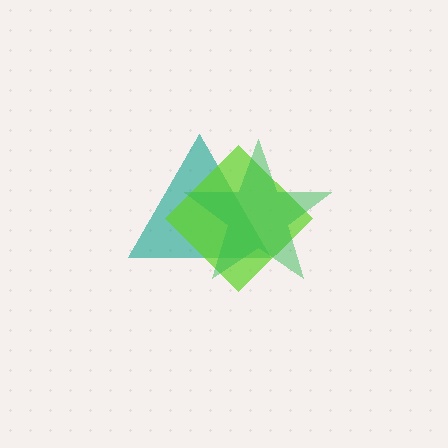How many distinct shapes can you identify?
There are 3 distinct shapes: a teal triangle, a lime diamond, a green star.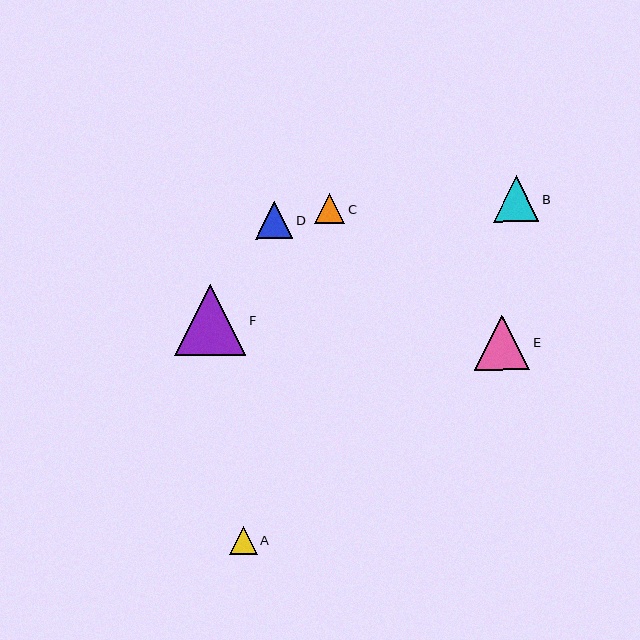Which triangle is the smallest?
Triangle A is the smallest with a size of approximately 28 pixels.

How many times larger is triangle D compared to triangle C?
Triangle D is approximately 1.2 times the size of triangle C.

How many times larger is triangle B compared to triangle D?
Triangle B is approximately 1.2 times the size of triangle D.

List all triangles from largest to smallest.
From largest to smallest: F, E, B, D, C, A.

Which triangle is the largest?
Triangle F is the largest with a size of approximately 71 pixels.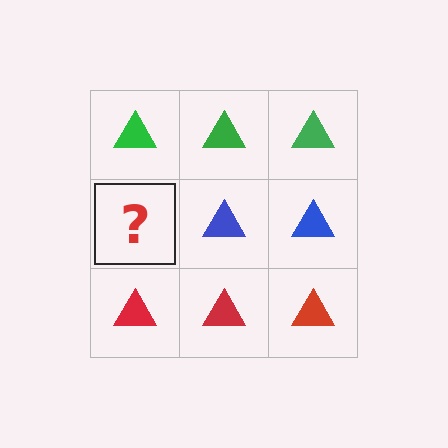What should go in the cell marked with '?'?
The missing cell should contain a blue triangle.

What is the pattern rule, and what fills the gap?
The rule is that each row has a consistent color. The gap should be filled with a blue triangle.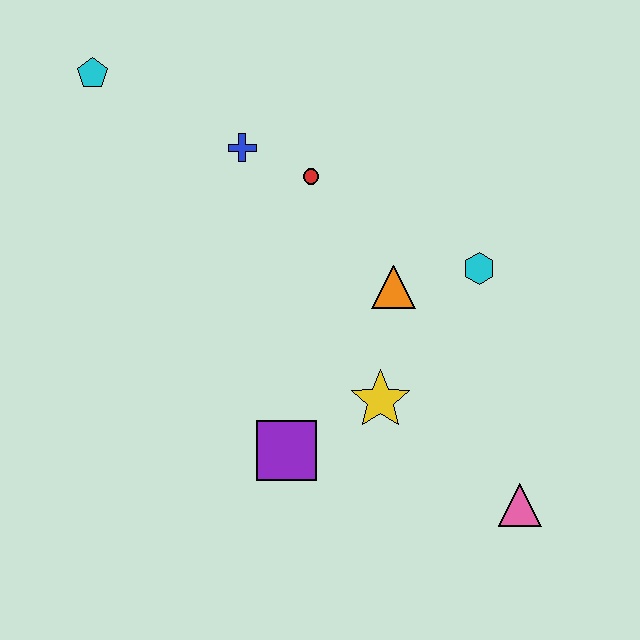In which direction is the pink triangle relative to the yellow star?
The pink triangle is to the right of the yellow star.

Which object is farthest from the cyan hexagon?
The cyan pentagon is farthest from the cyan hexagon.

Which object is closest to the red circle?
The blue cross is closest to the red circle.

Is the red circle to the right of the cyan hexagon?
No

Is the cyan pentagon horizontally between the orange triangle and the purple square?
No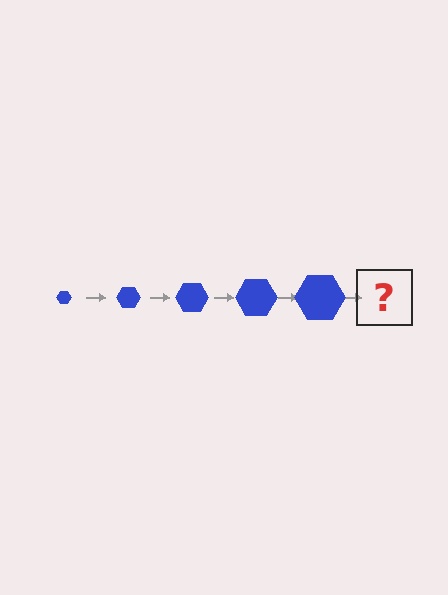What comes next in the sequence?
The next element should be a blue hexagon, larger than the previous one.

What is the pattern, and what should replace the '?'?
The pattern is that the hexagon gets progressively larger each step. The '?' should be a blue hexagon, larger than the previous one.